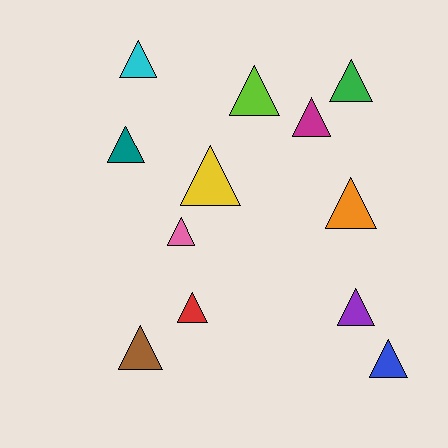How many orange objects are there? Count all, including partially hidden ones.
There is 1 orange object.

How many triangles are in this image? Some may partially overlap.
There are 12 triangles.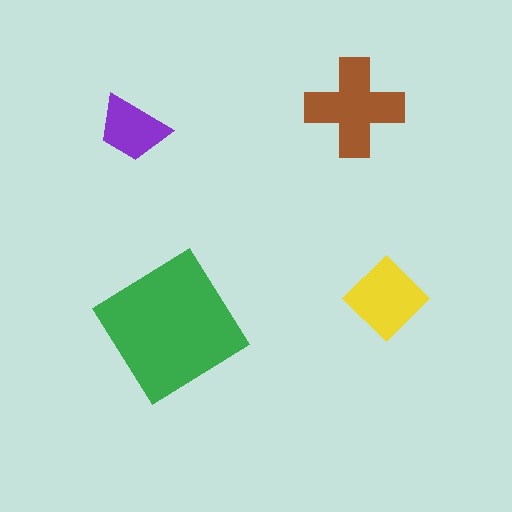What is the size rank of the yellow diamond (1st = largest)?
3rd.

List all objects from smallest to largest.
The purple trapezoid, the yellow diamond, the brown cross, the green diamond.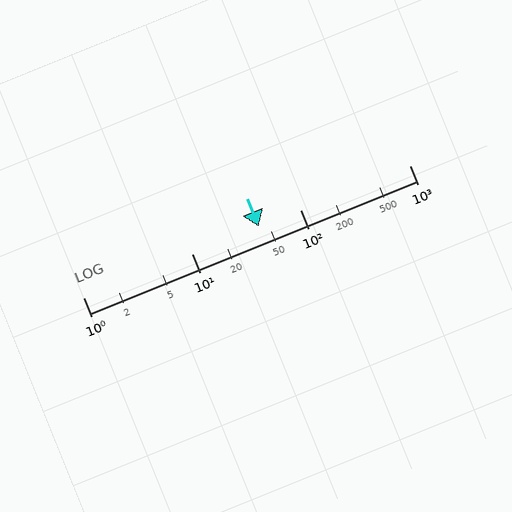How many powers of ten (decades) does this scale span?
The scale spans 3 decades, from 1 to 1000.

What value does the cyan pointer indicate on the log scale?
The pointer indicates approximately 41.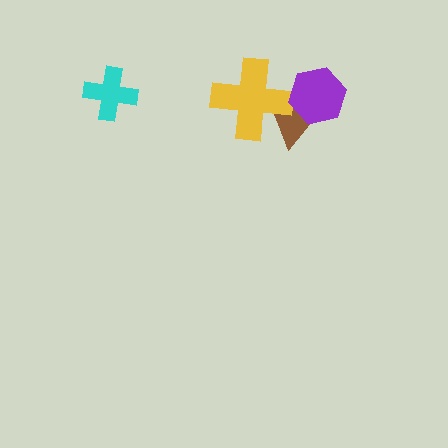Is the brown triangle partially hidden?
Yes, it is partially covered by another shape.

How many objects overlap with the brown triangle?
2 objects overlap with the brown triangle.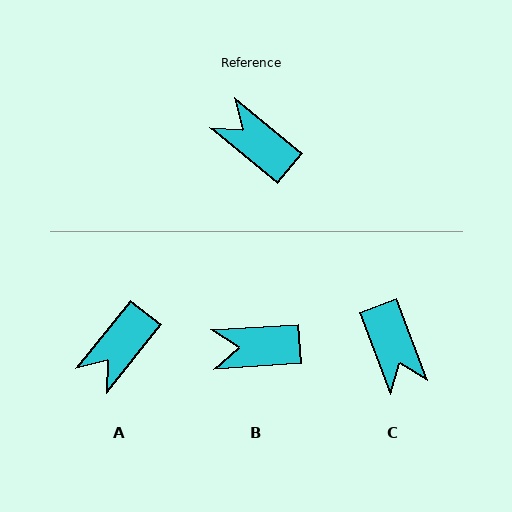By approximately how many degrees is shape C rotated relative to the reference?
Approximately 151 degrees counter-clockwise.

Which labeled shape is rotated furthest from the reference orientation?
C, about 151 degrees away.